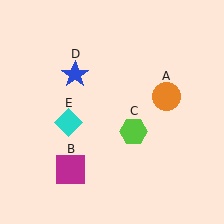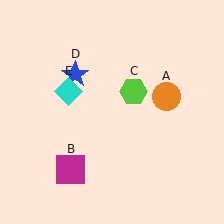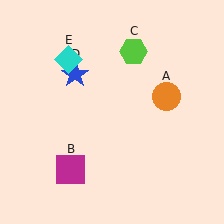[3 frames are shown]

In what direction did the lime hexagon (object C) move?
The lime hexagon (object C) moved up.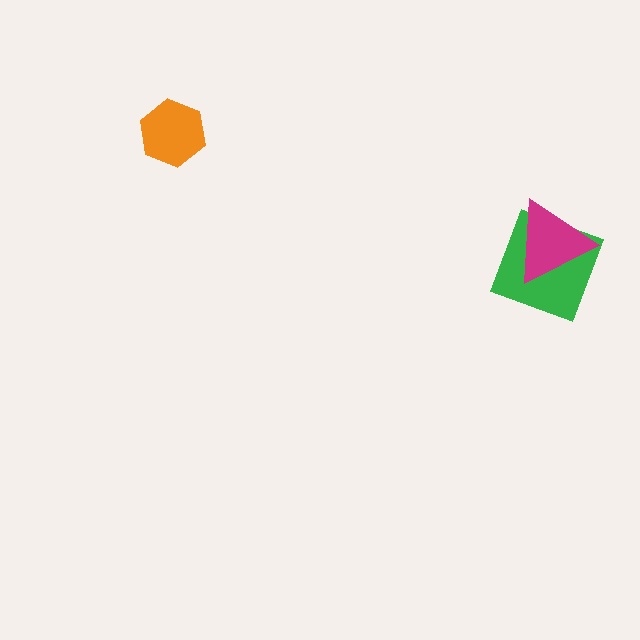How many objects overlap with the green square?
1 object overlaps with the green square.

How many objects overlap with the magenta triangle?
1 object overlaps with the magenta triangle.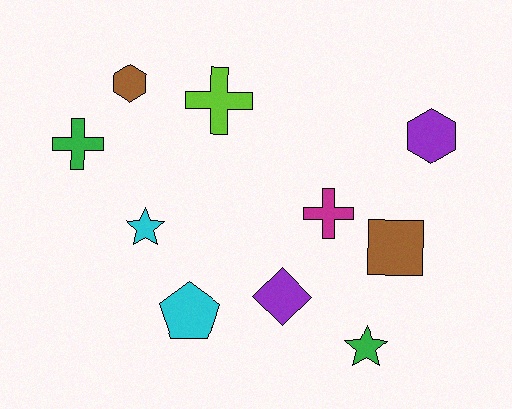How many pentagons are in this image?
There is 1 pentagon.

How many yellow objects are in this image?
There are no yellow objects.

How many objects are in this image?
There are 10 objects.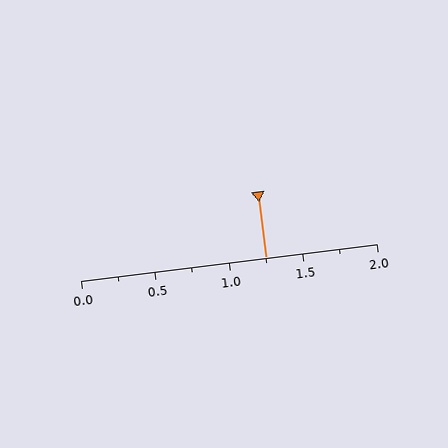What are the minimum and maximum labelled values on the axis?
The axis runs from 0.0 to 2.0.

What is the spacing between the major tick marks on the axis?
The major ticks are spaced 0.5 apart.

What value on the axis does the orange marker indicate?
The marker indicates approximately 1.25.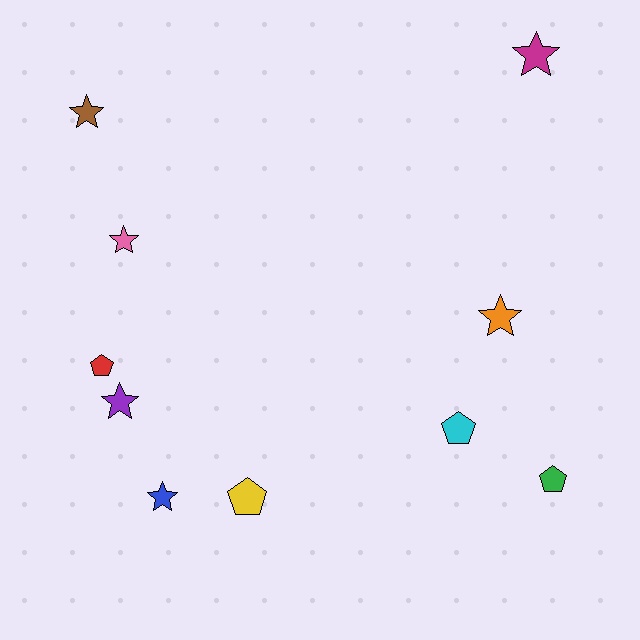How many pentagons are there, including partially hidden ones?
There are 4 pentagons.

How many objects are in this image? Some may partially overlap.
There are 10 objects.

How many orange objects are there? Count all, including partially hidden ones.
There is 1 orange object.